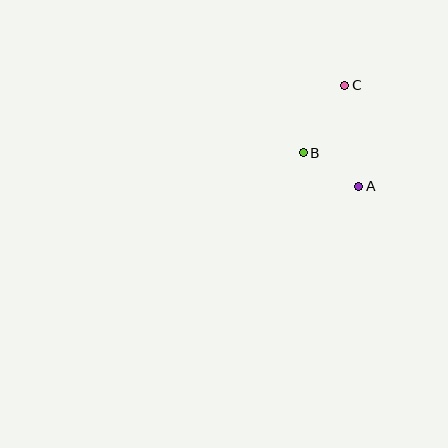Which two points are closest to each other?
Points A and B are closest to each other.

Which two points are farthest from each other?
Points A and C are farthest from each other.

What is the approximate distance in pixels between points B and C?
The distance between B and C is approximately 79 pixels.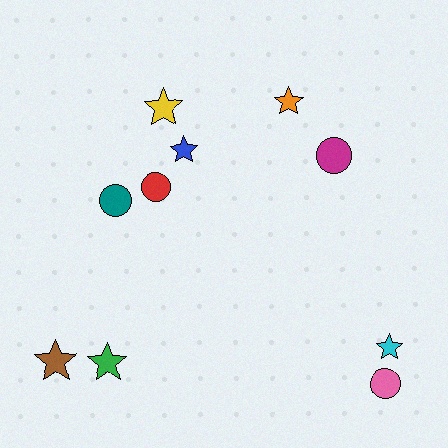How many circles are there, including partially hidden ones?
There are 4 circles.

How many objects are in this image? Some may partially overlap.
There are 10 objects.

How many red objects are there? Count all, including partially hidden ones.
There is 1 red object.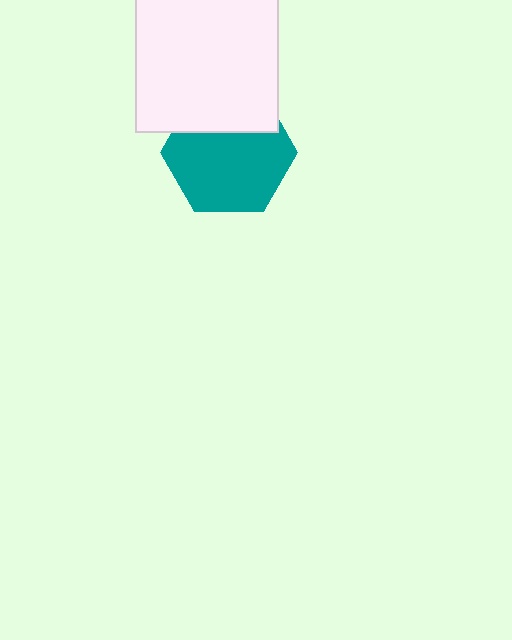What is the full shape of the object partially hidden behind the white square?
The partially hidden object is a teal hexagon.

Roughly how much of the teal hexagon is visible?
Most of it is visible (roughly 69%).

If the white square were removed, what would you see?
You would see the complete teal hexagon.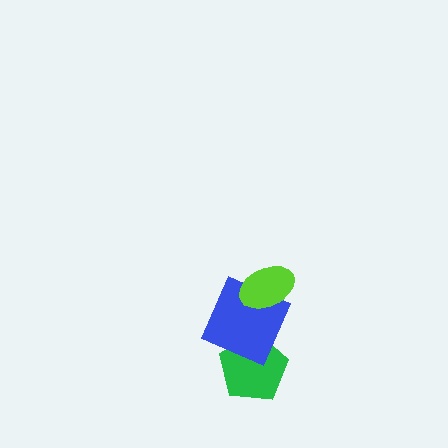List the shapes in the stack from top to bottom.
From top to bottom: the lime ellipse, the blue square, the green pentagon.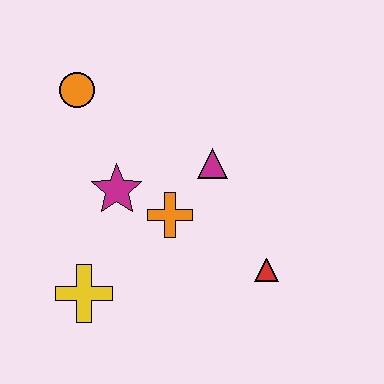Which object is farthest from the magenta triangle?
The yellow cross is farthest from the magenta triangle.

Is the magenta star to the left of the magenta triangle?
Yes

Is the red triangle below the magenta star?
Yes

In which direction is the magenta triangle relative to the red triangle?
The magenta triangle is above the red triangle.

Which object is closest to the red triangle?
The orange cross is closest to the red triangle.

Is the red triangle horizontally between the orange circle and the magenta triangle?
No